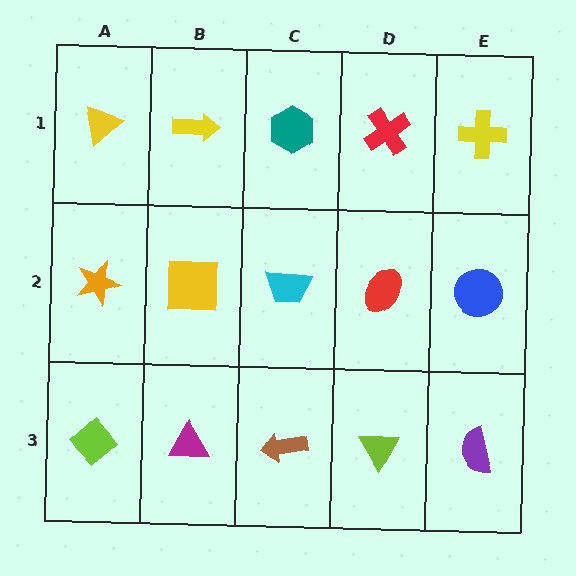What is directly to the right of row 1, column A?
A yellow arrow.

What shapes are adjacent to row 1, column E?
A blue circle (row 2, column E), a red cross (row 1, column D).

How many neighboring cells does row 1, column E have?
2.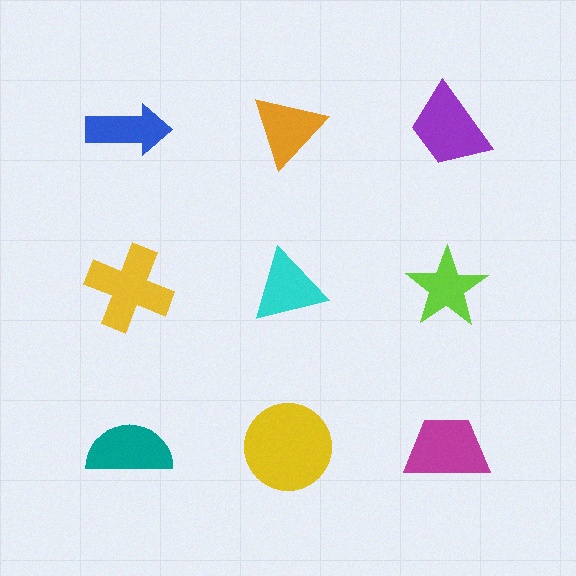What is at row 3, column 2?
A yellow circle.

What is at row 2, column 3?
A lime star.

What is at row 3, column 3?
A magenta trapezoid.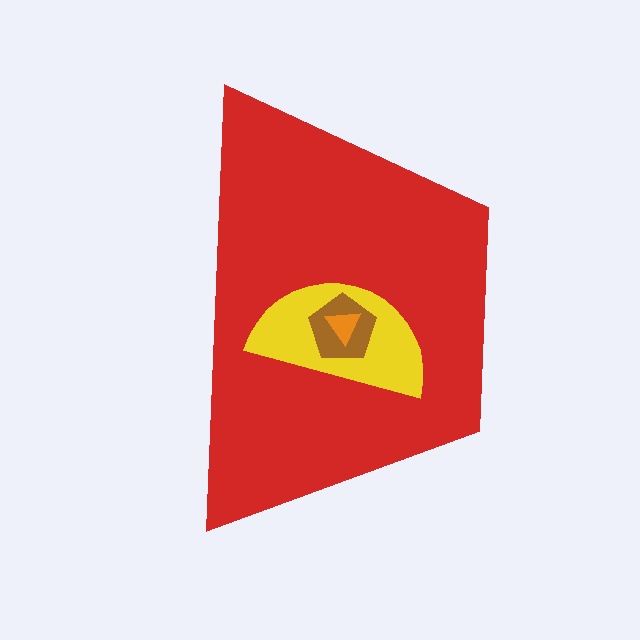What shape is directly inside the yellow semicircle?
The brown pentagon.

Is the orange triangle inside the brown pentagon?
Yes.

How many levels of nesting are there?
4.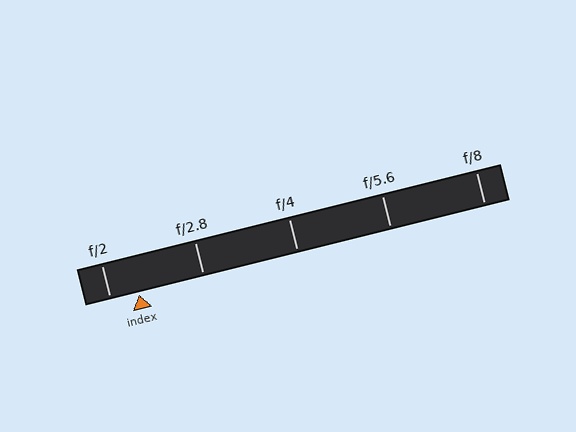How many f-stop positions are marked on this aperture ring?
There are 5 f-stop positions marked.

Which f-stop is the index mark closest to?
The index mark is closest to f/2.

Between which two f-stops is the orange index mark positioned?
The index mark is between f/2 and f/2.8.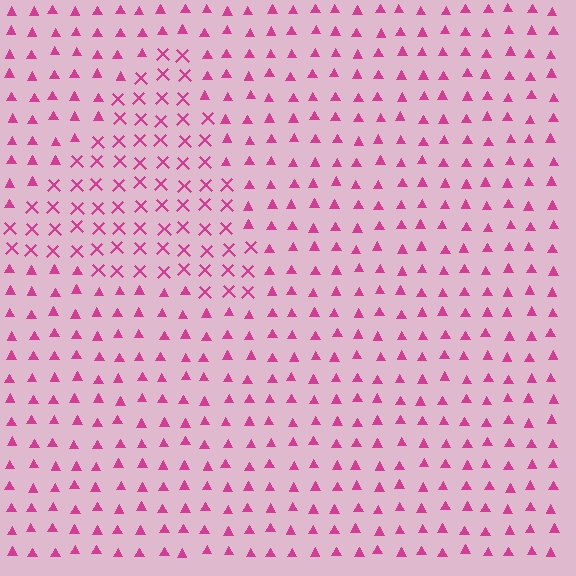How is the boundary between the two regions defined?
The boundary is defined by a change in element shape: X marks inside vs. triangles outside. All elements share the same color and spacing.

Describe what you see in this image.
The image is filled with small magenta elements arranged in a uniform grid. A triangle-shaped region contains X marks, while the surrounding area contains triangles. The boundary is defined purely by the change in element shape.